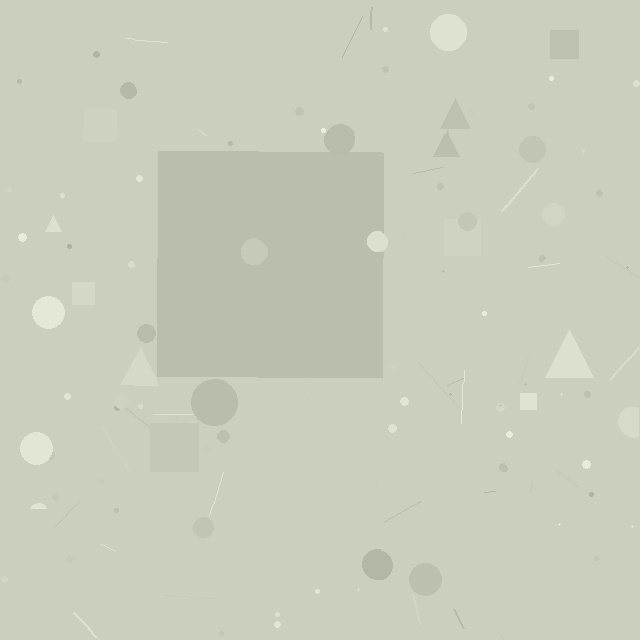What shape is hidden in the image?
A square is hidden in the image.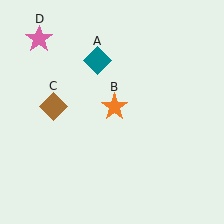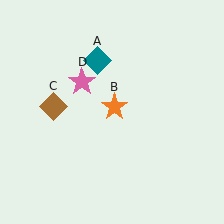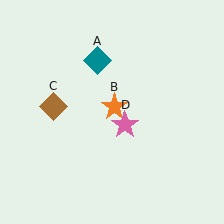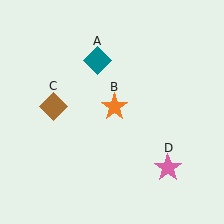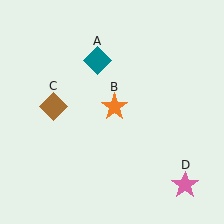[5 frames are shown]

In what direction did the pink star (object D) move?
The pink star (object D) moved down and to the right.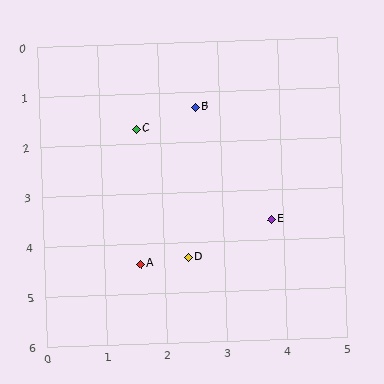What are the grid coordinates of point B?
Point B is at approximately (2.6, 1.3).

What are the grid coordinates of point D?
Point D is at approximately (2.4, 4.3).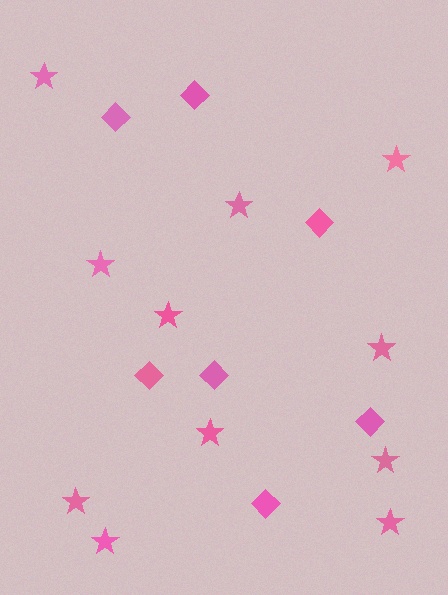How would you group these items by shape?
There are 2 groups: one group of diamonds (7) and one group of stars (11).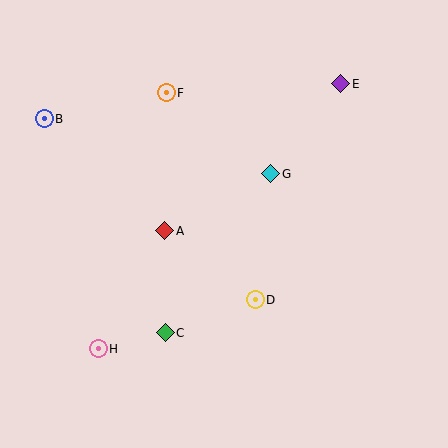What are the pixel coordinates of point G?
Point G is at (271, 174).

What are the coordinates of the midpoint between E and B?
The midpoint between E and B is at (192, 101).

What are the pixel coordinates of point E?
Point E is at (341, 84).